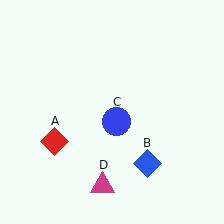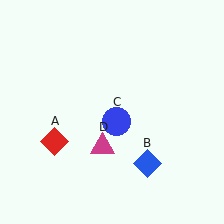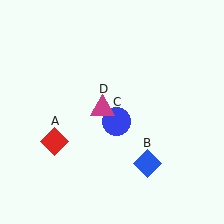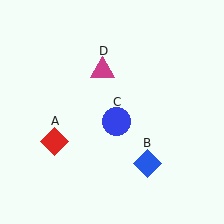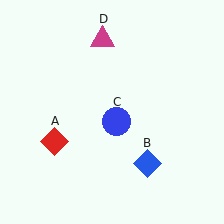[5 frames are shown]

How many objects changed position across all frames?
1 object changed position: magenta triangle (object D).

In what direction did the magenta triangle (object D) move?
The magenta triangle (object D) moved up.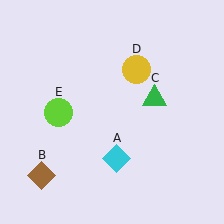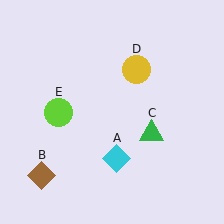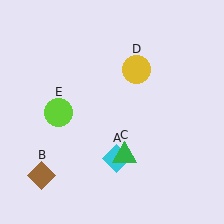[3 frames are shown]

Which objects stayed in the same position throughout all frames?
Cyan diamond (object A) and brown diamond (object B) and yellow circle (object D) and lime circle (object E) remained stationary.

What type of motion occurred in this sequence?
The green triangle (object C) rotated clockwise around the center of the scene.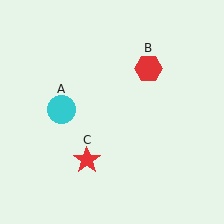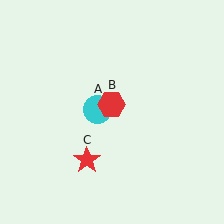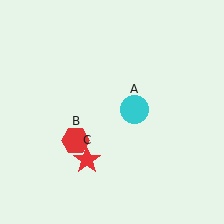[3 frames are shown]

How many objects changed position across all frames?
2 objects changed position: cyan circle (object A), red hexagon (object B).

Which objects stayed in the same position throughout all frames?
Red star (object C) remained stationary.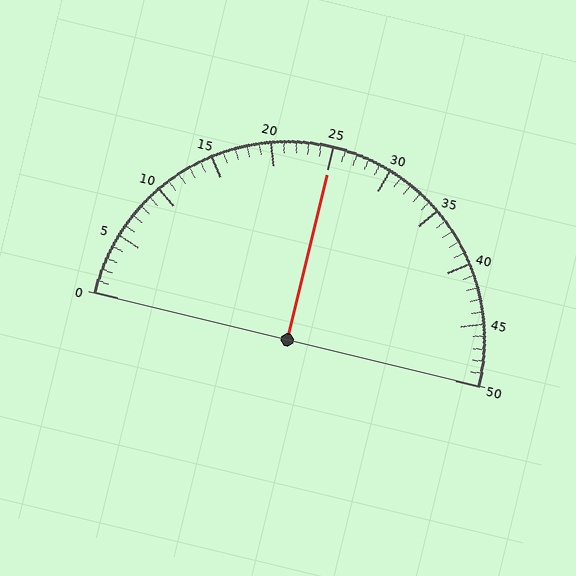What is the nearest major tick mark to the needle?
The nearest major tick mark is 25.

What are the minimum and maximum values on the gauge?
The gauge ranges from 0 to 50.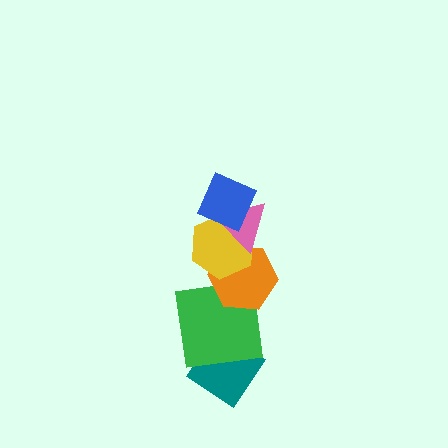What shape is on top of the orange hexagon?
The yellow hexagon is on top of the orange hexagon.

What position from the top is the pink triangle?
The pink triangle is 2nd from the top.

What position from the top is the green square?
The green square is 5th from the top.